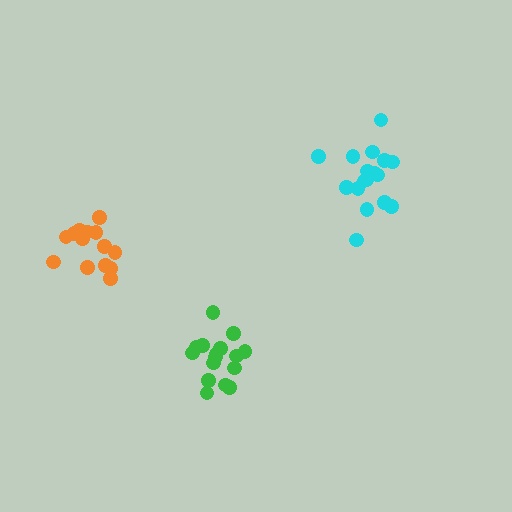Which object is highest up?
The cyan cluster is topmost.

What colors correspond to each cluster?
The clusters are colored: orange, green, cyan.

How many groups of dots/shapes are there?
There are 3 groups.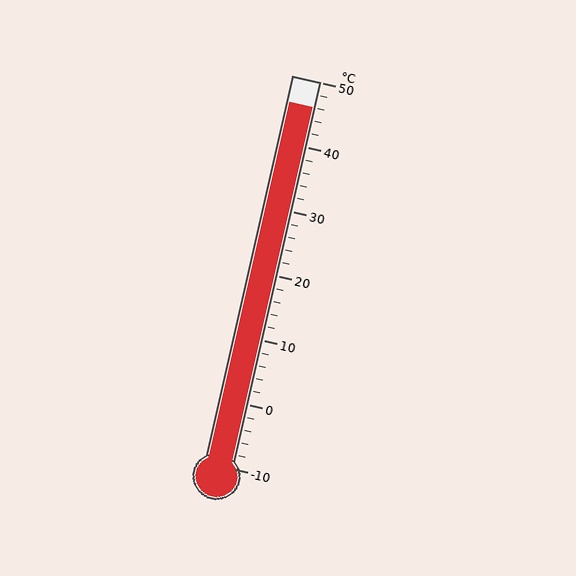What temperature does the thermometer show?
The thermometer shows approximately 46°C.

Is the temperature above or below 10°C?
The temperature is above 10°C.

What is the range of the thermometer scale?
The thermometer scale ranges from -10°C to 50°C.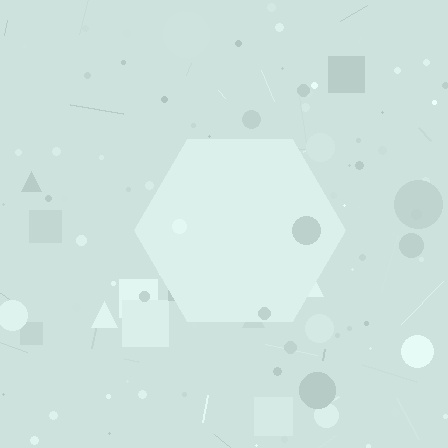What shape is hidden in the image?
A hexagon is hidden in the image.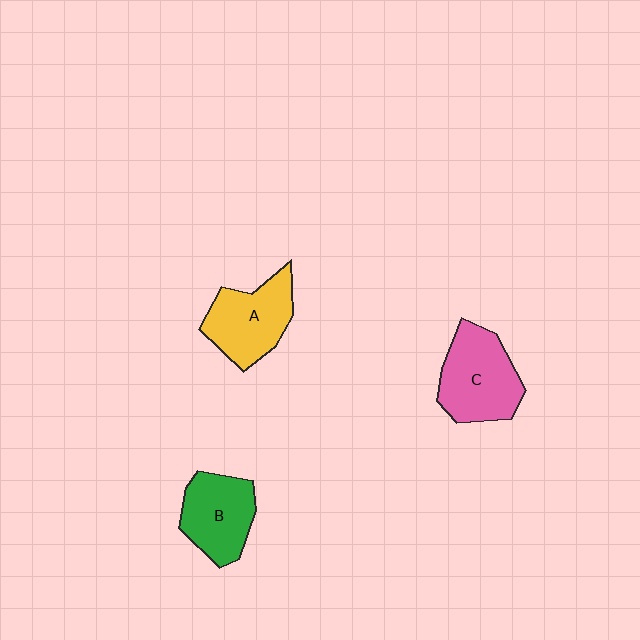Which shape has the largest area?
Shape C (pink).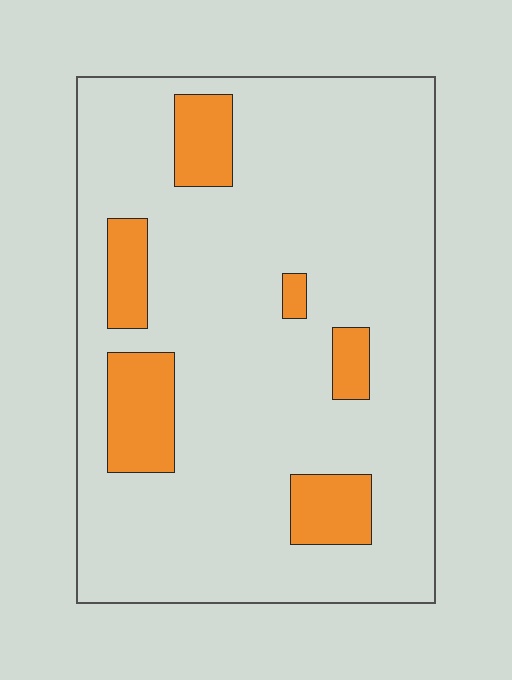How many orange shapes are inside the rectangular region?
6.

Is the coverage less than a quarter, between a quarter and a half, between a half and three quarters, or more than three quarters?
Less than a quarter.